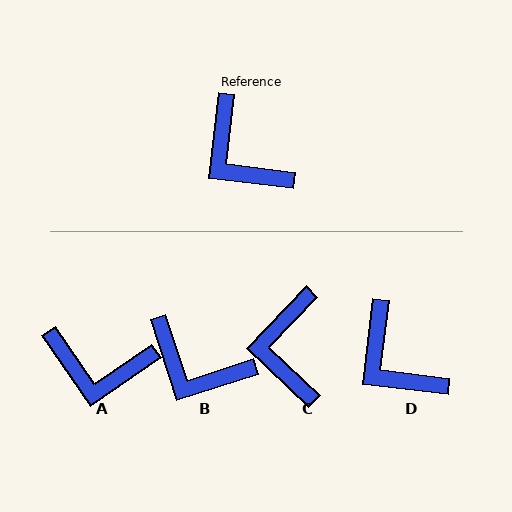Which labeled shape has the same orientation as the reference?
D.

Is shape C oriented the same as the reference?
No, it is off by about 37 degrees.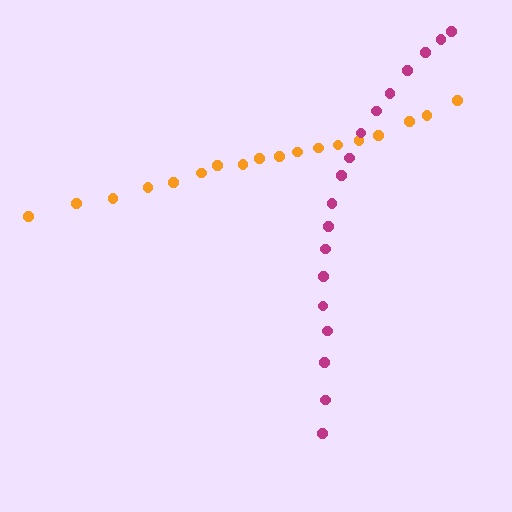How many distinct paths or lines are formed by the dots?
There are 2 distinct paths.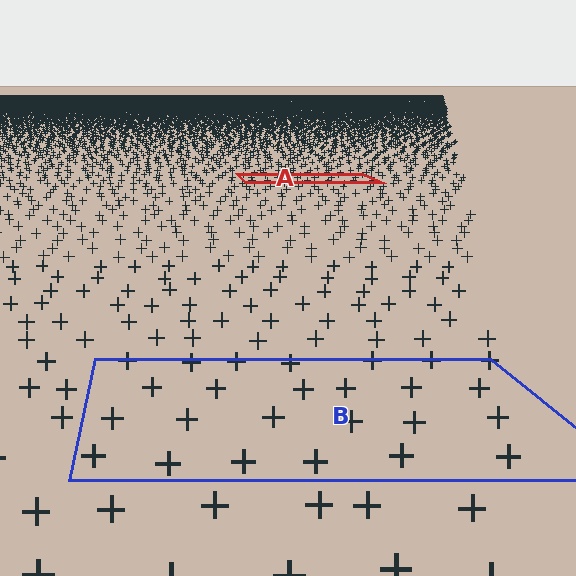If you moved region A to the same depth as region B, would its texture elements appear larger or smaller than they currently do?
They would appear larger. At a closer depth, the same texture elements are projected at a bigger on-screen size.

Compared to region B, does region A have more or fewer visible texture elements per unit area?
Region A has more texture elements per unit area — they are packed more densely because it is farther away.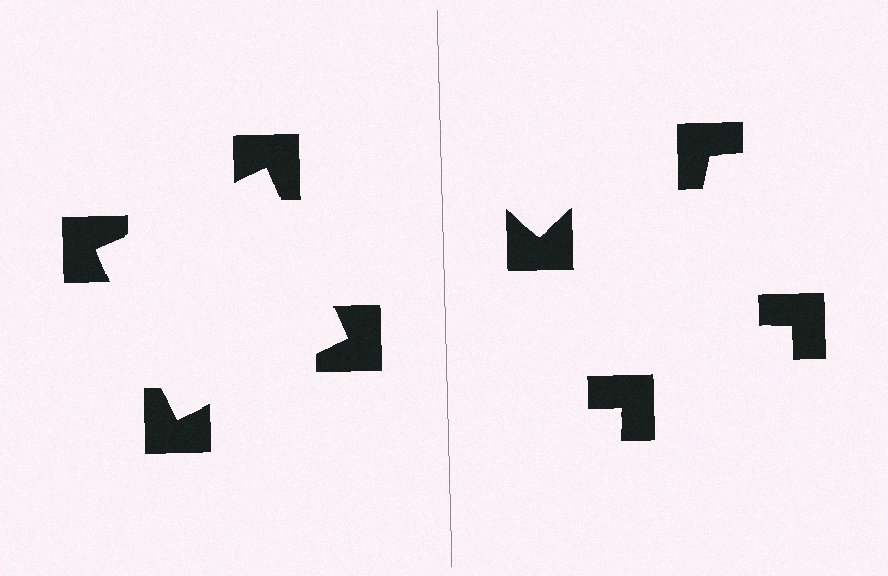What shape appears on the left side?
An illusory square.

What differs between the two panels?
The notched squares are positioned identically on both sides; only the wedge orientations differ. On the left they align to a square; on the right they are misaligned.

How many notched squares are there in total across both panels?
8 — 4 on each side.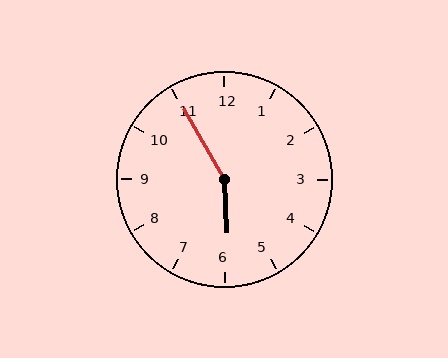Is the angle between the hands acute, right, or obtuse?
It is obtuse.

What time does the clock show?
5:55.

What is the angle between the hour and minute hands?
Approximately 152 degrees.